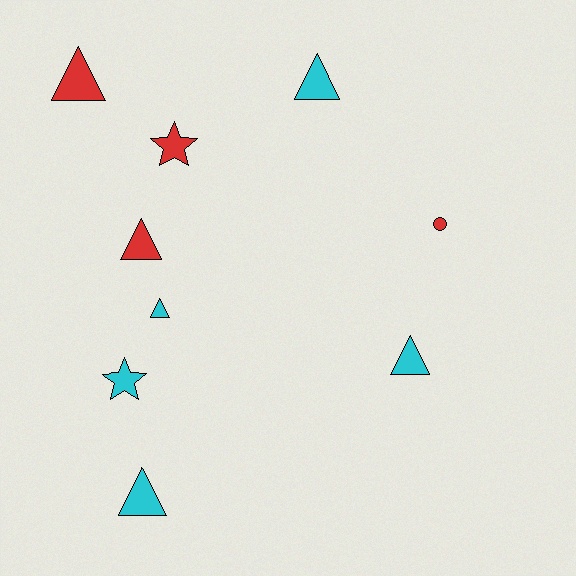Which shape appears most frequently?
Triangle, with 6 objects.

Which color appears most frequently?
Cyan, with 5 objects.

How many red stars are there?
There is 1 red star.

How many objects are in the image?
There are 9 objects.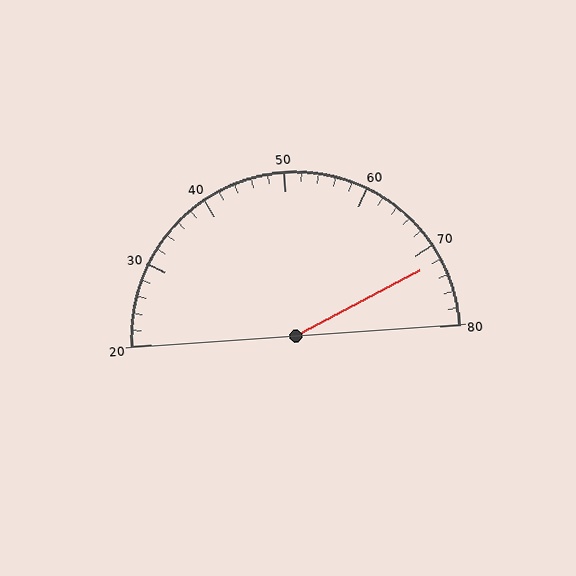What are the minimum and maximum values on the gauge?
The gauge ranges from 20 to 80.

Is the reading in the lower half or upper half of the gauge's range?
The reading is in the upper half of the range (20 to 80).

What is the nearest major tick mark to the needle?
The nearest major tick mark is 70.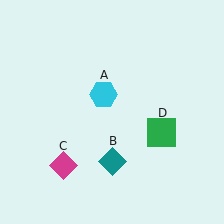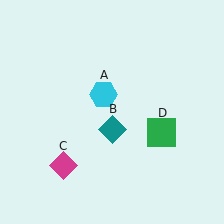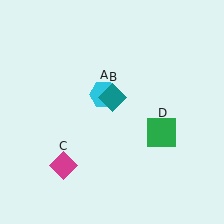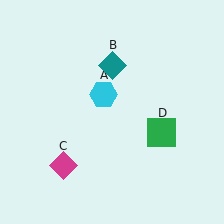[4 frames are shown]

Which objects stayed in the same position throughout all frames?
Cyan hexagon (object A) and magenta diamond (object C) and green square (object D) remained stationary.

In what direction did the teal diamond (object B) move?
The teal diamond (object B) moved up.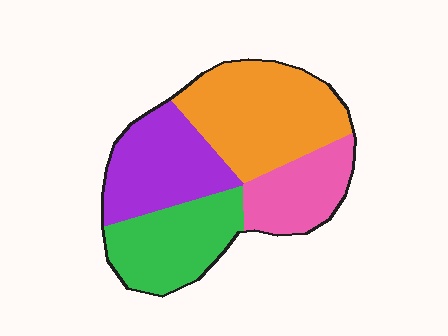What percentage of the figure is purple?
Purple takes up about one quarter (1/4) of the figure.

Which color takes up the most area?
Orange, at roughly 35%.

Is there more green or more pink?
Green.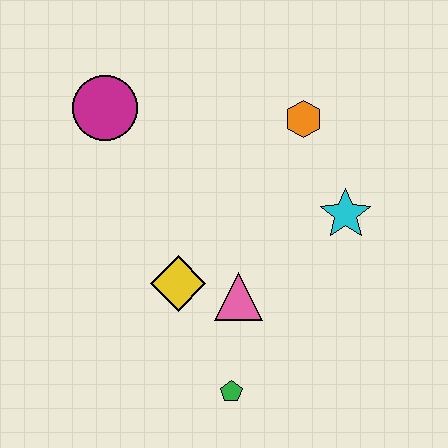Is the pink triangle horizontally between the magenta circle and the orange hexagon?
Yes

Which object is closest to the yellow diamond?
The pink triangle is closest to the yellow diamond.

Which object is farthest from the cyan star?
The magenta circle is farthest from the cyan star.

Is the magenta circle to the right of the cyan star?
No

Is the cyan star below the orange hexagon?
Yes